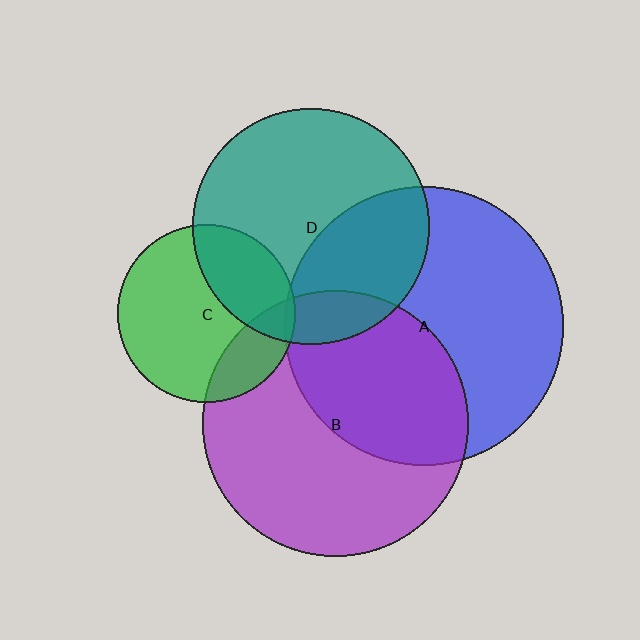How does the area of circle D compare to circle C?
Approximately 1.8 times.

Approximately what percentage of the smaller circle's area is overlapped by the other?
Approximately 20%.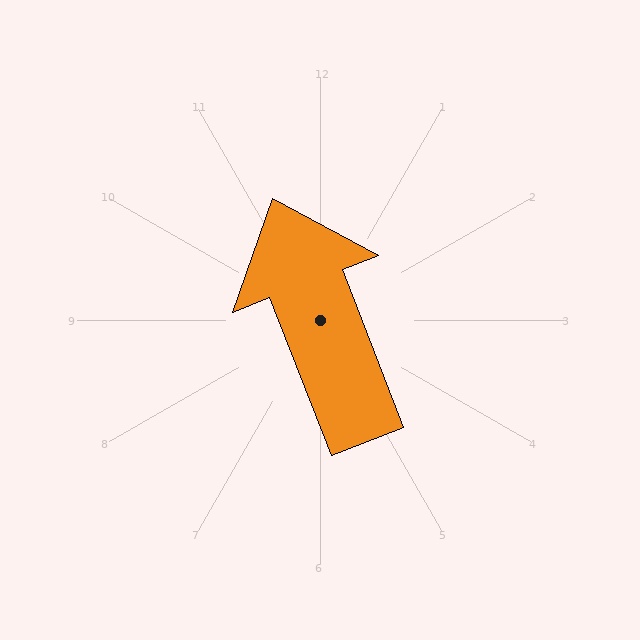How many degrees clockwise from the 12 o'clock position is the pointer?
Approximately 339 degrees.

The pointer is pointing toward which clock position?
Roughly 11 o'clock.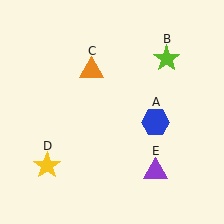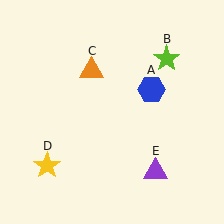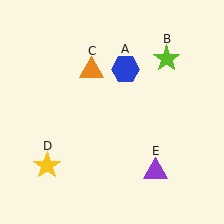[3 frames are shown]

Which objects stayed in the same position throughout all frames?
Lime star (object B) and orange triangle (object C) and yellow star (object D) and purple triangle (object E) remained stationary.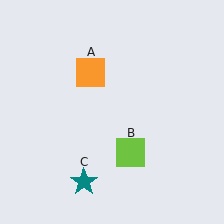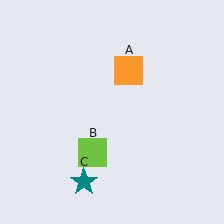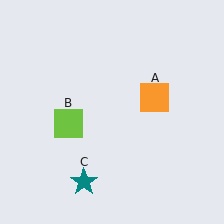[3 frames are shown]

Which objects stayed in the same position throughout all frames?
Teal star (object C) remained stationary.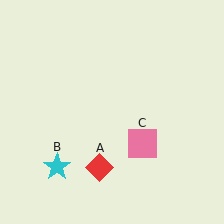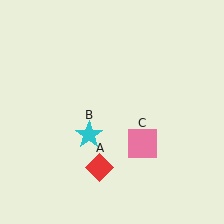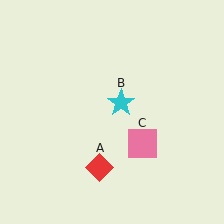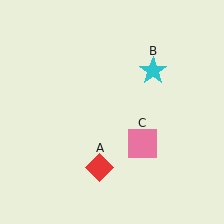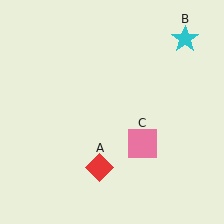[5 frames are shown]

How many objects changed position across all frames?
1 object changed position: cyan star (object B).